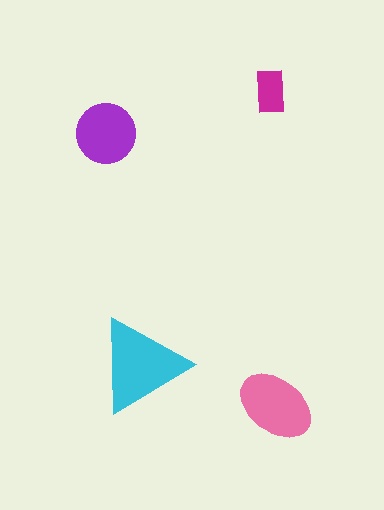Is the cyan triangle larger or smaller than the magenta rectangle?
Larger.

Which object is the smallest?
The magenta rectangle.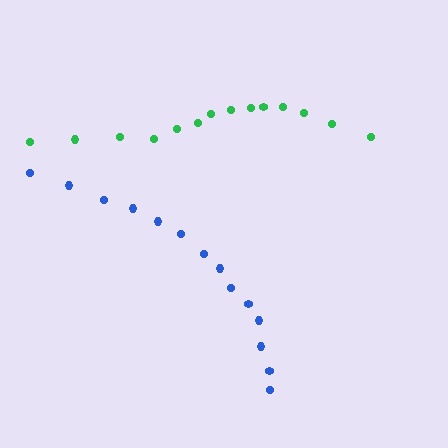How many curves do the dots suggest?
There are 2 distinct paths.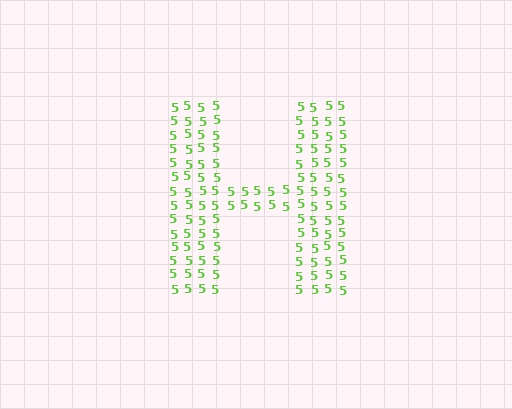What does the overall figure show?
The overall figure shows the letter H.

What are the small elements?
The small elements are digit 5's.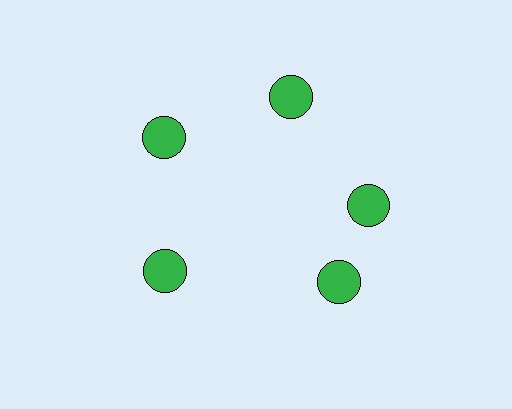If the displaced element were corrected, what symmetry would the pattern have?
It would have 5-fold rotational symmetry — the pattern would map onto itself every 72 degrees.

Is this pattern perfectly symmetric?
No. The 5 green circles are arranged in a ring, but one element near the 5 o'clock position is rotated out of alignment along the ring, breaking the 5-fold rotational symmetry.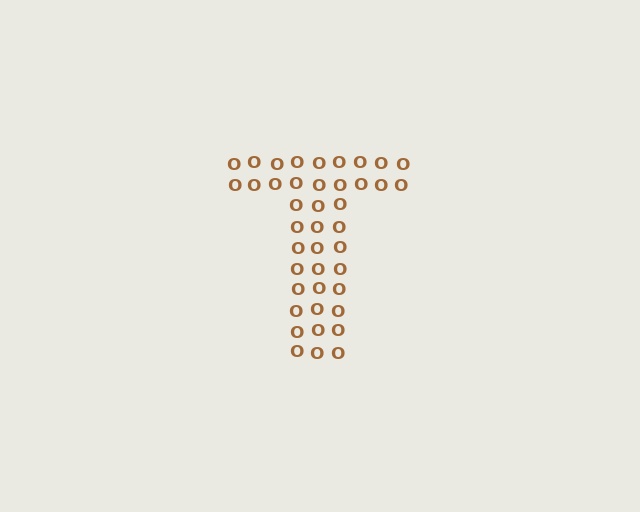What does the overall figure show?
The overall figure shows the letter T.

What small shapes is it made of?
It is made of small letter O's.